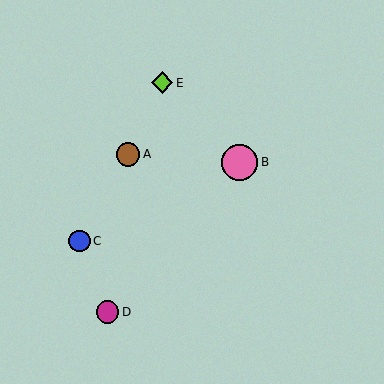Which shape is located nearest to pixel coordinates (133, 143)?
The brown circle (labeled A) at (128, 154) is nearest to that location.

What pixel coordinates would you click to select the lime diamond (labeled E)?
Click at (162, 83) to select the lime diamond E.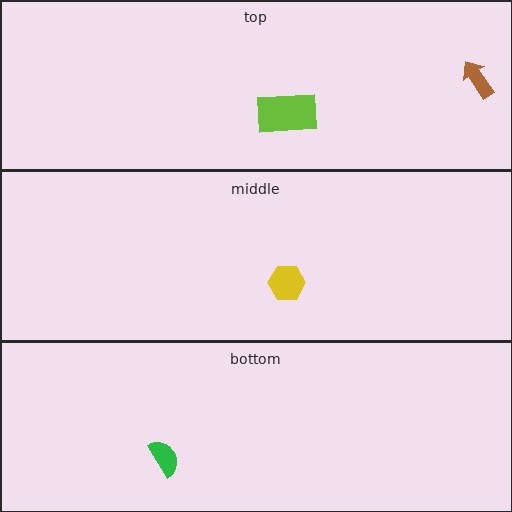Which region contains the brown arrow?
The top region.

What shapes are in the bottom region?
The green semicircle.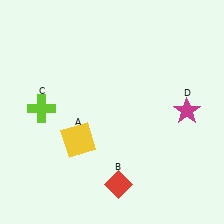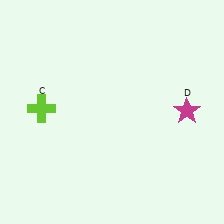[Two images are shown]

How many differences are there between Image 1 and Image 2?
There are 2 differences between the two images.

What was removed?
The yellow square (A), the red diamond (B) were removed in Image 2.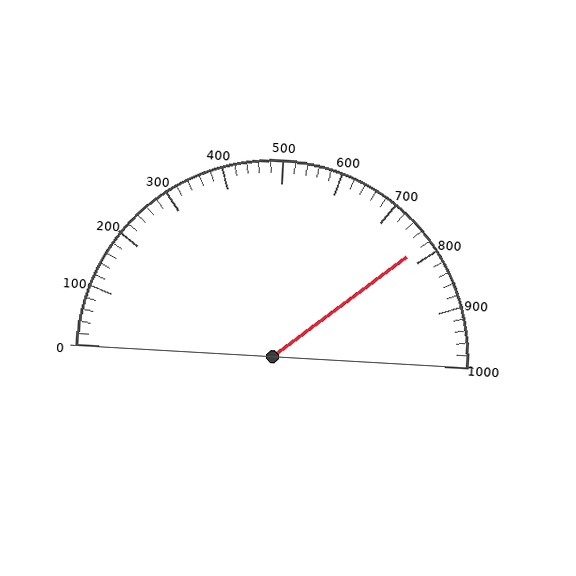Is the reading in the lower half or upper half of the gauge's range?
The reading is in the upper half of the range (0 to 1000).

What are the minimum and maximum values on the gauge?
The gauge ranges from 0 to 1000.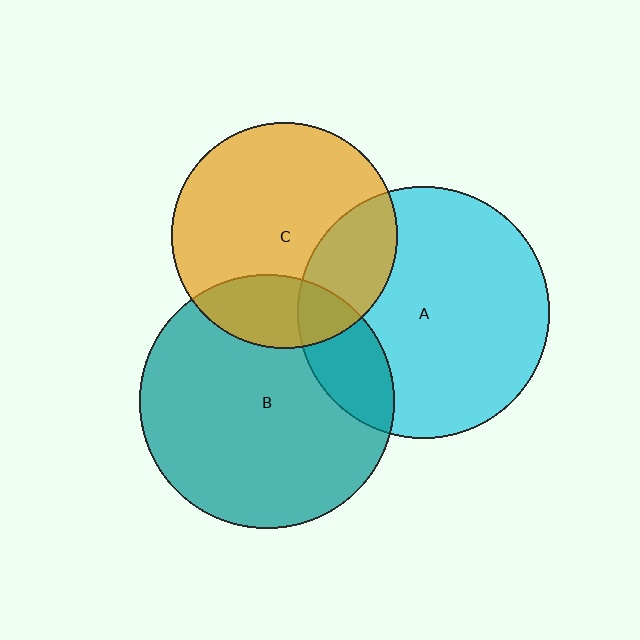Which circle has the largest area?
Circle B (teal).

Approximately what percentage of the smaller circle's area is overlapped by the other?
Approximately 20%.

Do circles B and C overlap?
Yes.